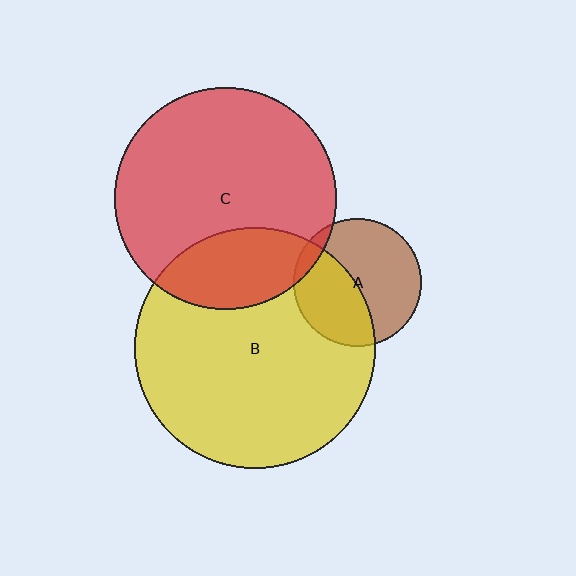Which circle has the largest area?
Circle B (yellow).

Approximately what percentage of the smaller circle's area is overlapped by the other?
Approximately 5%.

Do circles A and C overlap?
Yes.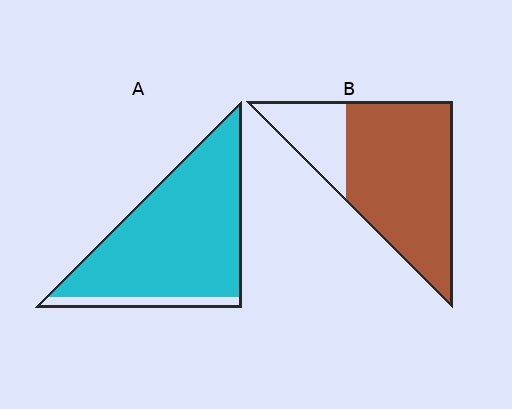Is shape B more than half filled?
Yes.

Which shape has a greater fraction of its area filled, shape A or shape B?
Shape A.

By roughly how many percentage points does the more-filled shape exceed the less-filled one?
By roughly 15 percentage points (A over B).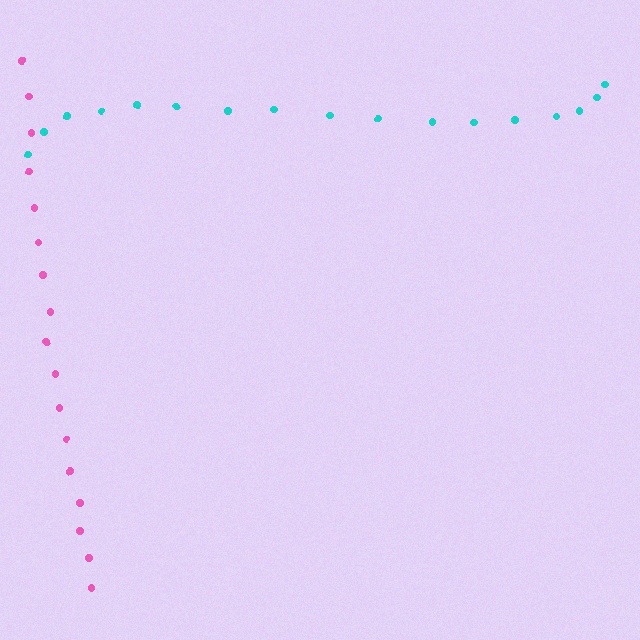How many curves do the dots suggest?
There are 2 distinct paths.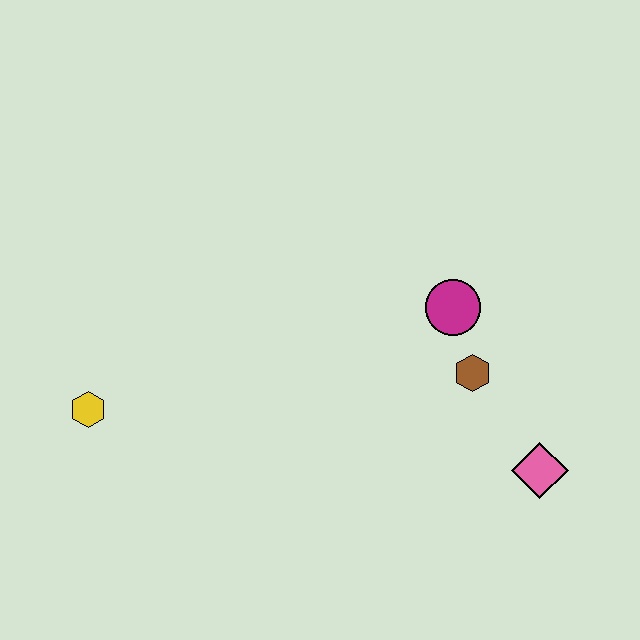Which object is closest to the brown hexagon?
The magenta circle is closest to the brown hexagon.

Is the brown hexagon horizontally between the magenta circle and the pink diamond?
Yes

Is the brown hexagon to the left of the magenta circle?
No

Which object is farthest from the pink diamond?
The yellow hexagon is farthest from the pink diamond.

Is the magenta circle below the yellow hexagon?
No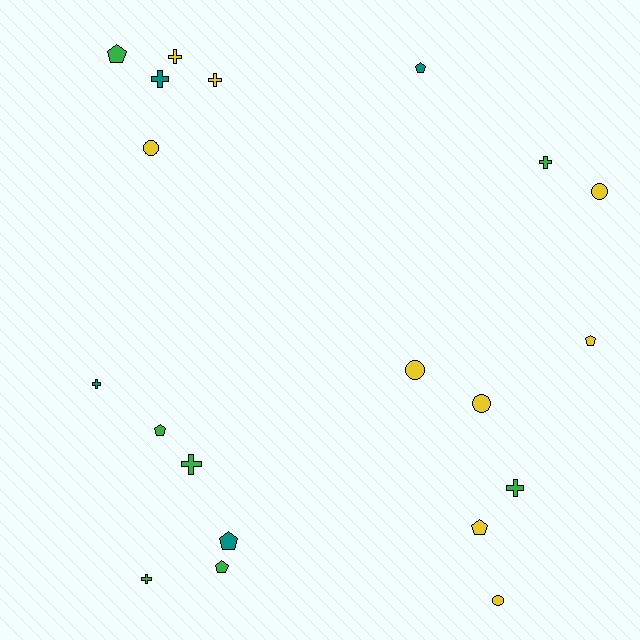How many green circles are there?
There are no green circles.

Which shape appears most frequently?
Cross, with 8 objects.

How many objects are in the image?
There are 20 objects.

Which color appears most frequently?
Yellow, with 9 objects.